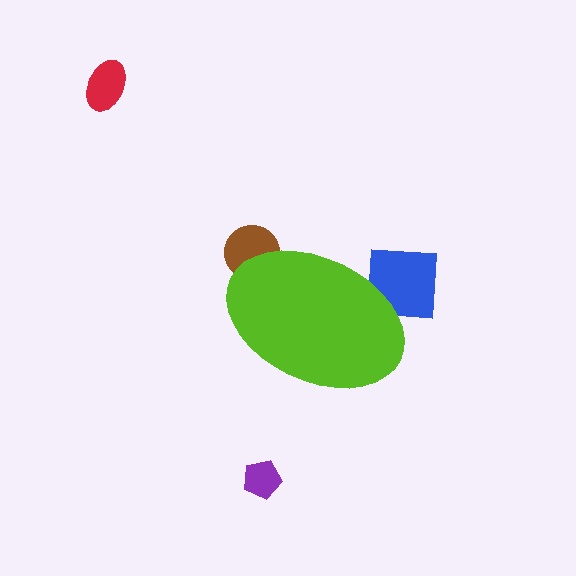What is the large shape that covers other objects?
A lime ellipse.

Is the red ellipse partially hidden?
No, the red ellipse is fully visible.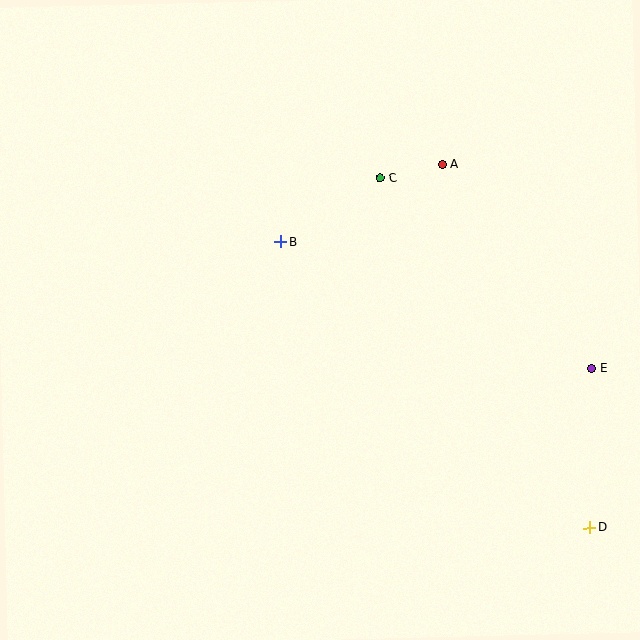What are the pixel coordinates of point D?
Point D is at (590, 528).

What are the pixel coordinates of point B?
Point B is at (281, 242).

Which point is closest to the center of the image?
Point B at (281, 242) is closest to the center.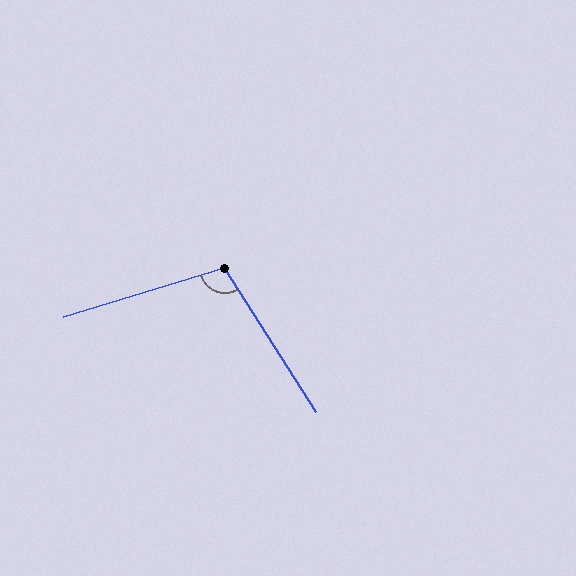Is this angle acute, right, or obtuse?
It is obtuse.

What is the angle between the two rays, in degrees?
Approximately 105 degrees.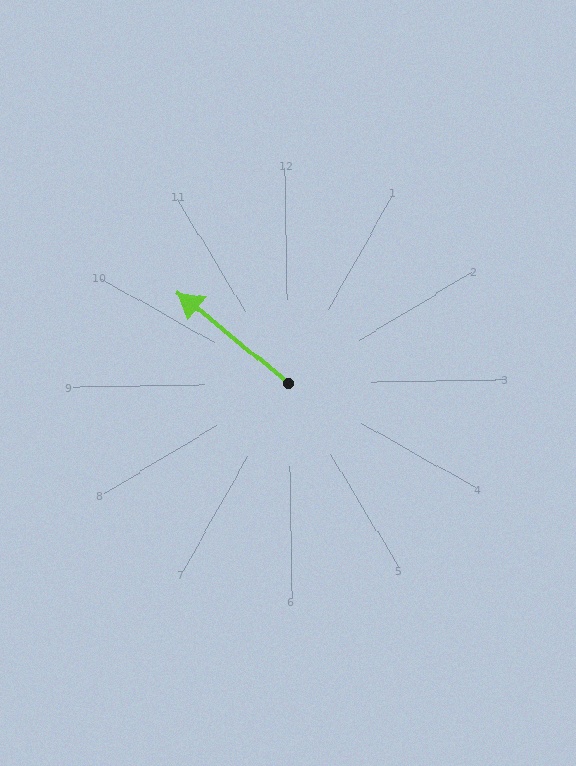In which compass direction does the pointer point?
Northwest.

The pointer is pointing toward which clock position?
Roughly 10 o'clock.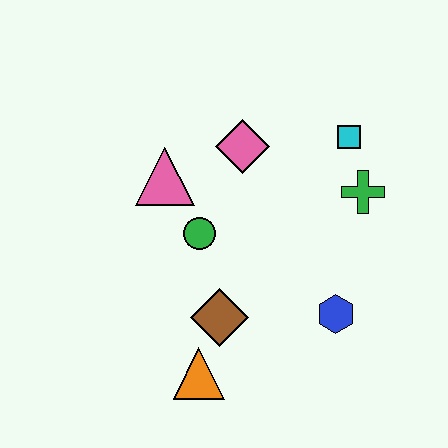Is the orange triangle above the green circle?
No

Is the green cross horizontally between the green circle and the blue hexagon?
No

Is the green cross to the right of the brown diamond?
Yes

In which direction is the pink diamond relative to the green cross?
The pink diamond is to the left of the green cross.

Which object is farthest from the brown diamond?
The cyan square is farthest from the brown diamond.